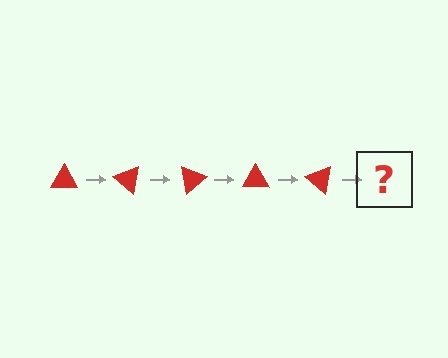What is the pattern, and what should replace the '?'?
The pattern is that the triangle rotates 40 degrees each step. The '?' should be a red triangle rotated 200 degrees.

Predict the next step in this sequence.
The next step is a red triangle rotated 200 degrees.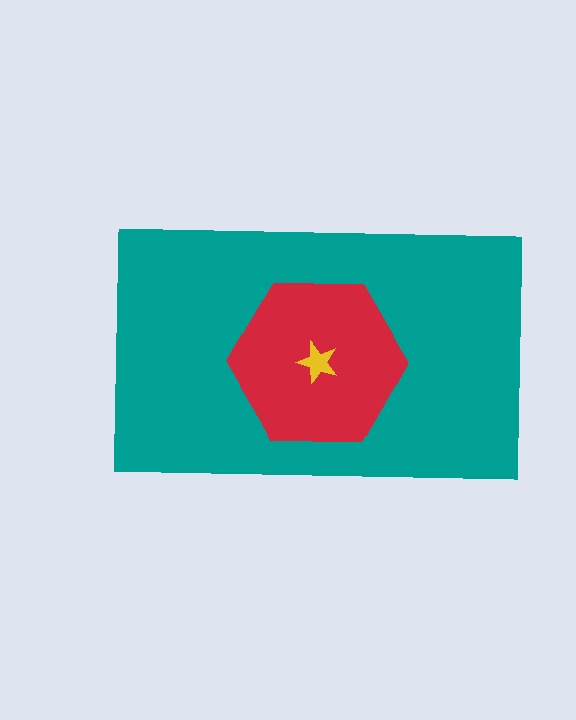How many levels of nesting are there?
3.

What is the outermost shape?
The teal rectangle.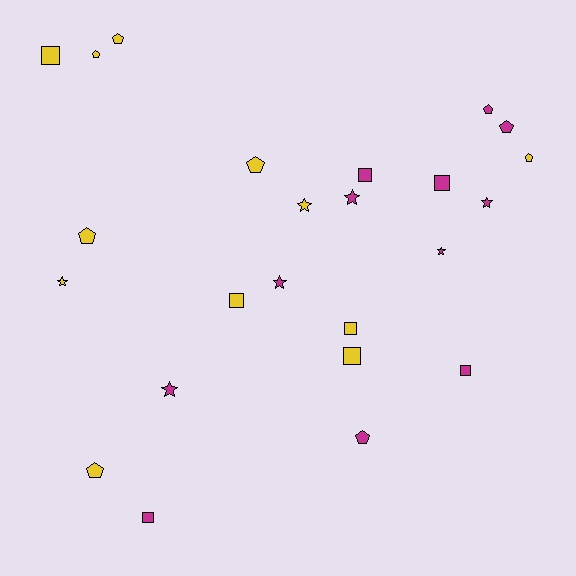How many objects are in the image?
There are 24 objects.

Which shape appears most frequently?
Pentagon, with 9 objects.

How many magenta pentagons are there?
There are 3 magenta pentagons.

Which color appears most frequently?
Magenta, with 12 objects.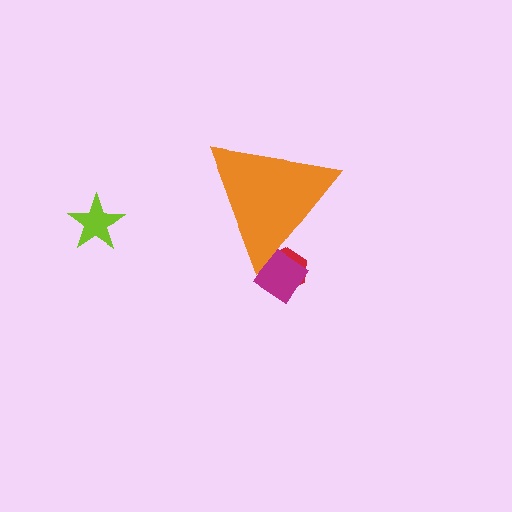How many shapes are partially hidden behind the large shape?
2 shapes are partially hidden.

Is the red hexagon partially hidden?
Yes, the red hexagon is partially hidden behind the orange triangle.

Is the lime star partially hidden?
No, the lime star is fully visible.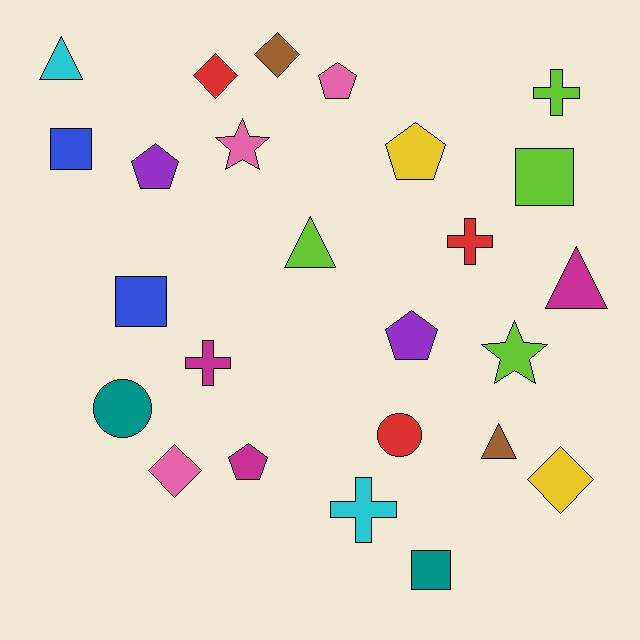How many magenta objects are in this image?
There are 3 magenta objects.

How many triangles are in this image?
There are 4 triangles.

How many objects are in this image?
There are 25 objects.